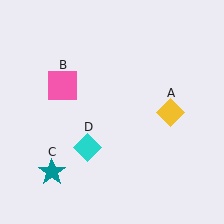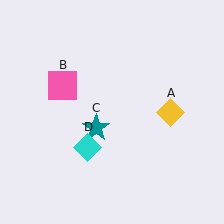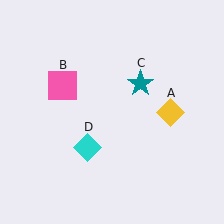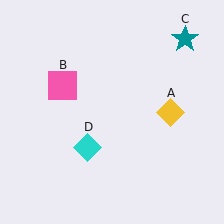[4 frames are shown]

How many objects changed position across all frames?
1 object changed position: teal star (object C).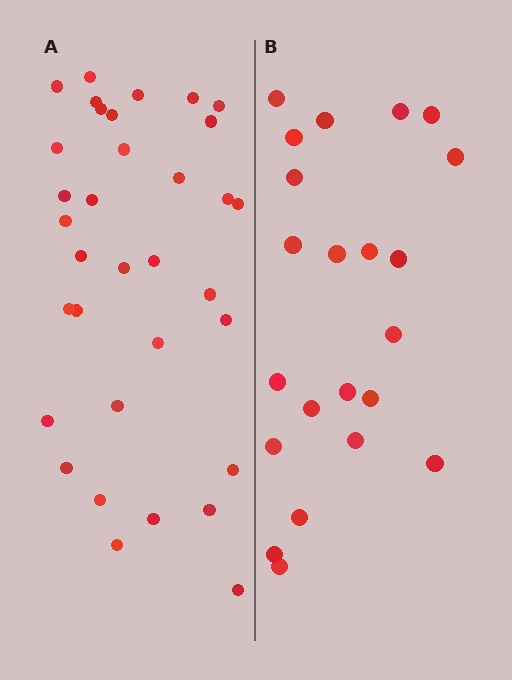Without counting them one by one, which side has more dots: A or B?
Region A (the left region) has more dots.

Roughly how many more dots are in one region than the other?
Region A has roughly 12 or so more dots than region B.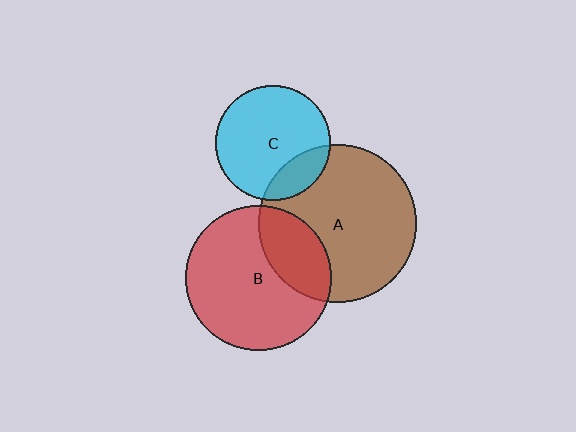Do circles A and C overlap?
Yes.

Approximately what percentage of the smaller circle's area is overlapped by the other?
Approximately 20%.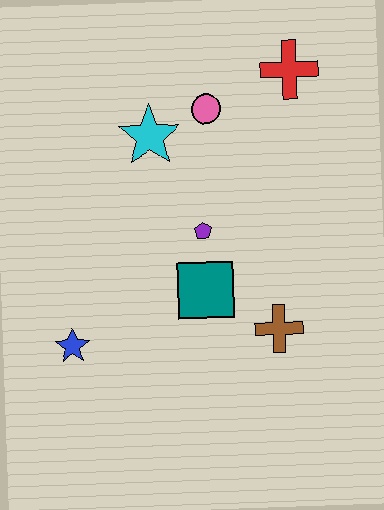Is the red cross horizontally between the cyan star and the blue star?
No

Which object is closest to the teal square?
The purple pentagon is closest to the teal square.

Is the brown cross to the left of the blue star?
No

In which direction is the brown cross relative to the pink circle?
The brown cross is below the pink circle.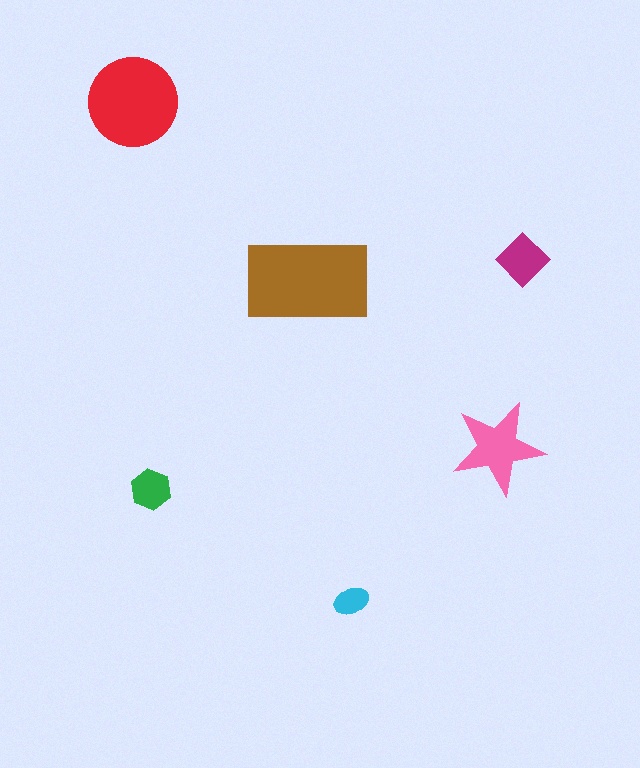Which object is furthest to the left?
The red circle is leftmost.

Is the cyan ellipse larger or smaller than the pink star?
Smaller.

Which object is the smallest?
The cyan ellipse.